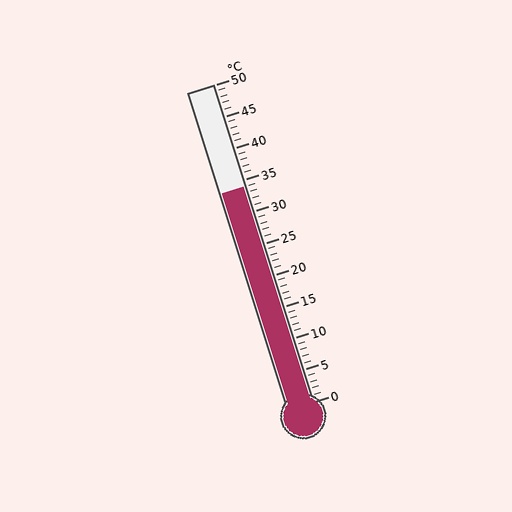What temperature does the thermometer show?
The thermometer shows approximately 34°C.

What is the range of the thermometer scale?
The thermometer scale ranges from 0°C to 50°C.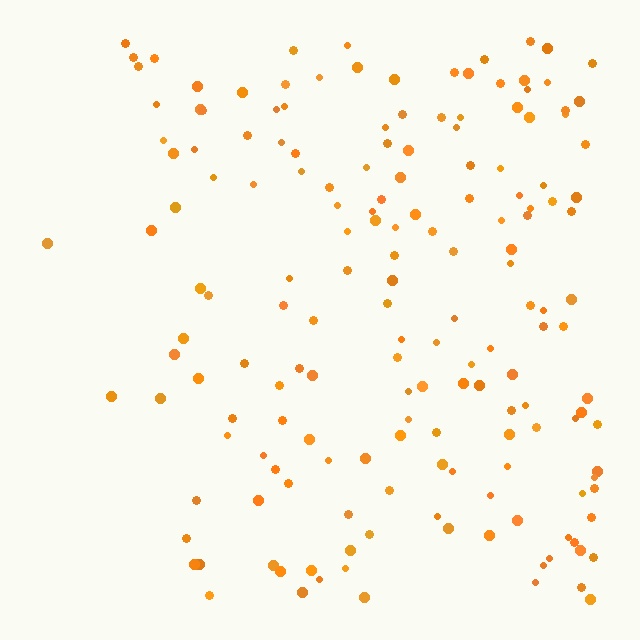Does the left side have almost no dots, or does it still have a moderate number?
Still a moderate number, just noticeably fewer than the right.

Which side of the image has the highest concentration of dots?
The right.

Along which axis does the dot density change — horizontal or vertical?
Horizontal.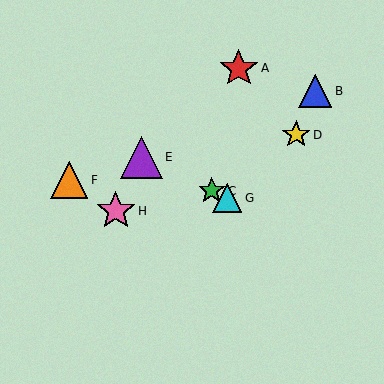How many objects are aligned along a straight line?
3 objects (C, E, G) are aligned along a straight line.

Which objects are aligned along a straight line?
Objects C, E, G are aligned along a straight line.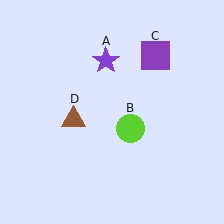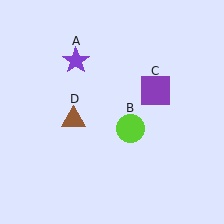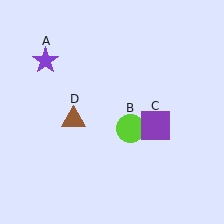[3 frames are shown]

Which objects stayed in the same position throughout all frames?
Lime circle (object B) and brown triangle (object D) remained stationary.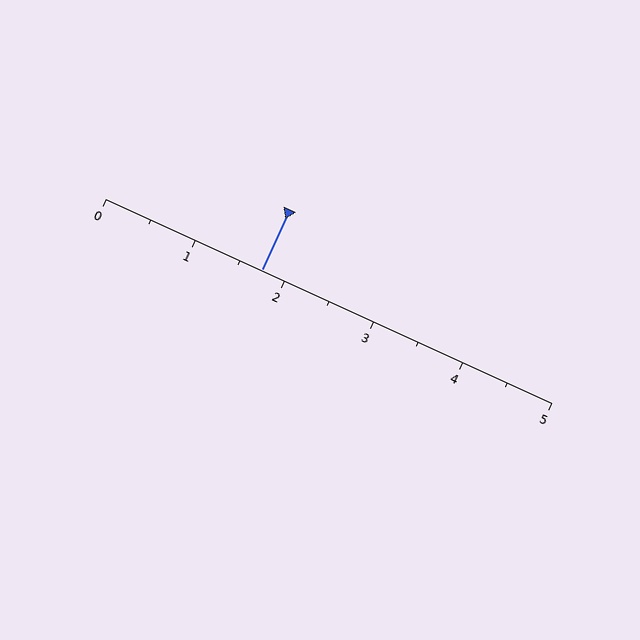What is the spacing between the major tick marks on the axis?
The major ticks are spaced 1 apart.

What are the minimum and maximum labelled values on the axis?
The axis runs from 0 to 5.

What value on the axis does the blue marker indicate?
The marker indicates approximately 1.8.